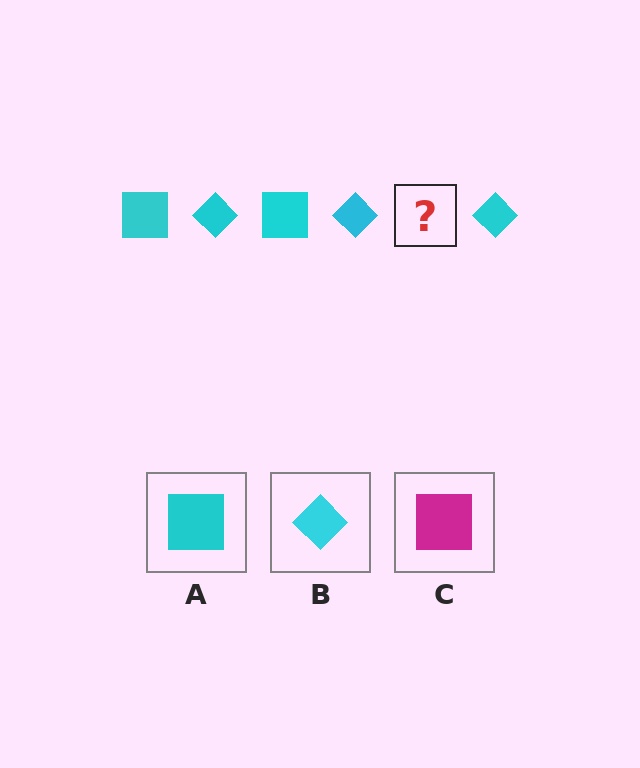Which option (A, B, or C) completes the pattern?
A.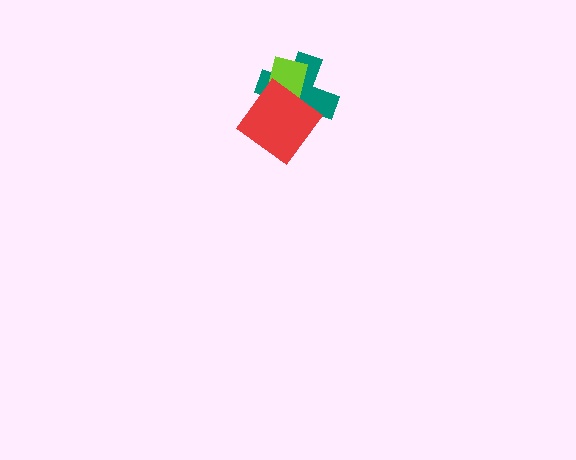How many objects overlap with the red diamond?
2 objects overlap with the red diamond.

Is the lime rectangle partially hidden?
Yes, it is partially covered by another shape.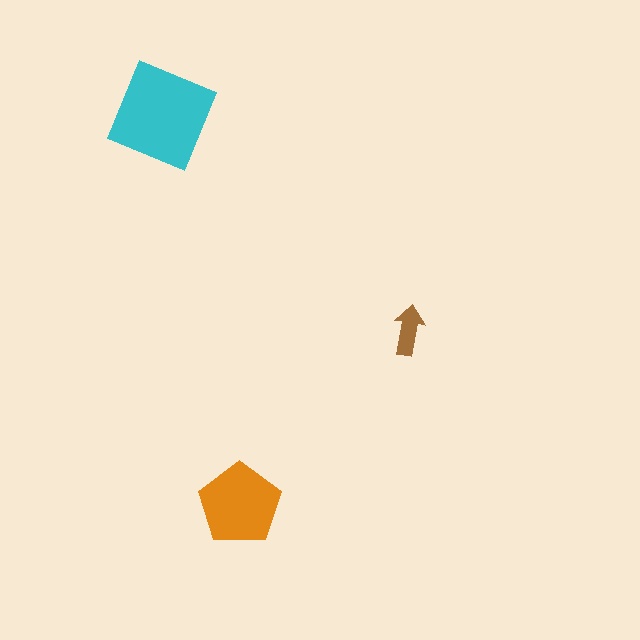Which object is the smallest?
The brown arrow.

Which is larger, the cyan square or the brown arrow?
The cyan square.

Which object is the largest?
The cyan square.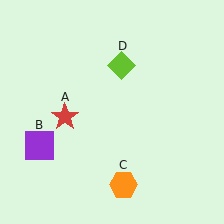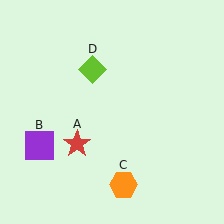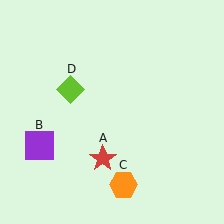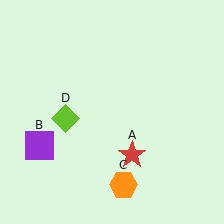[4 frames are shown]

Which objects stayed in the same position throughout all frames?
Purple square (object B) and orange hexagon (object C) remained stationary.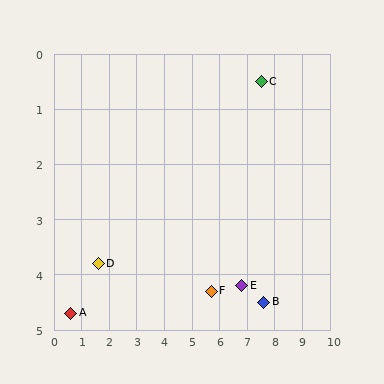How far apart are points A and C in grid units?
Points A and C are about 8.1 grid units apart.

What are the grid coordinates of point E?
Point E is at approximately (6.8, 4.2).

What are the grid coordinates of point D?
Point D is at approximately (1.6, 3.8).